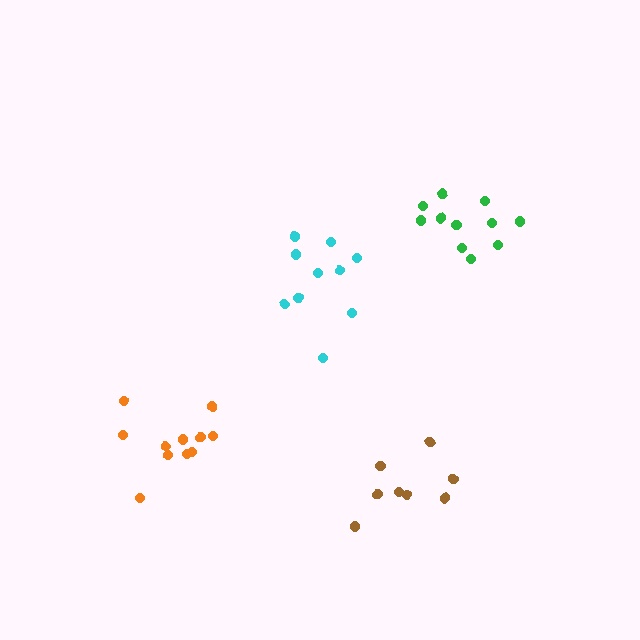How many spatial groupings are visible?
There are 4 spatial groupings.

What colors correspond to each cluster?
The clusters are colored: orange, cyan, green, brown.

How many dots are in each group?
Group 1: 11 dots, Group 2: 10 dots, Group 3: 11 dots, Group 4: 8 dots (40 total).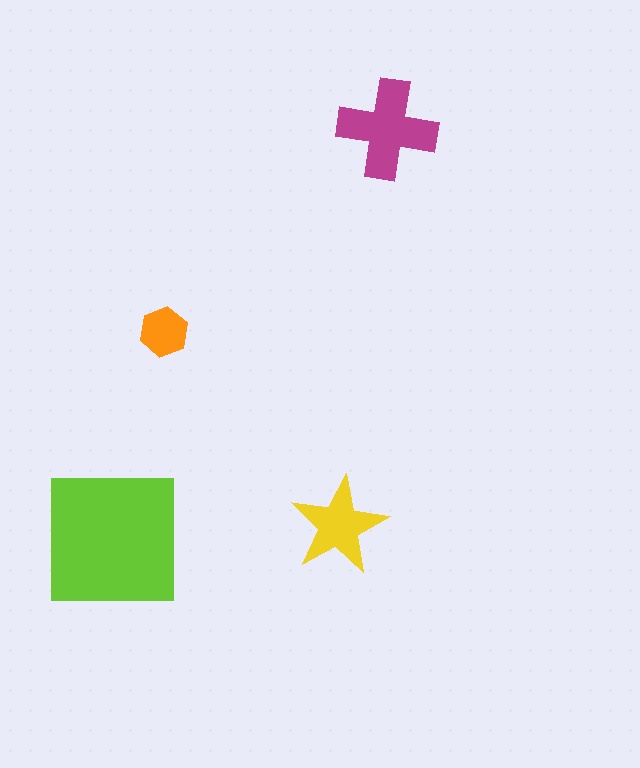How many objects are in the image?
There are 4 objects in the image.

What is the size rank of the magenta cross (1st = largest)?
2nd.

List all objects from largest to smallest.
The lime square, the magenta cross, the yellow star, the orange hexagon.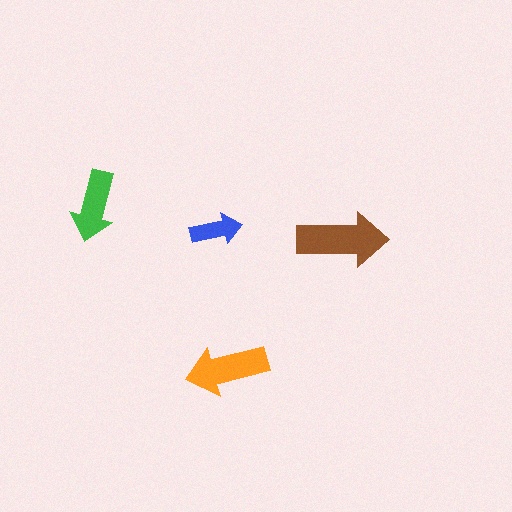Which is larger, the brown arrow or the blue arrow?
The brown one.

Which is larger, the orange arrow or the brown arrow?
The brown one.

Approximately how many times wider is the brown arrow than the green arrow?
About 1.5 times wider.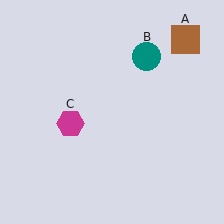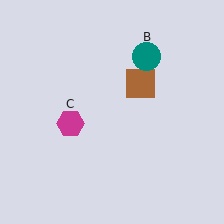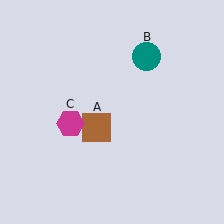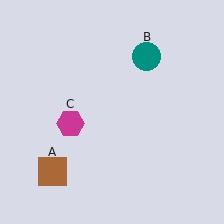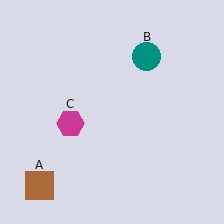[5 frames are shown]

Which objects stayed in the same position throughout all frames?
Teal circle (object B) and magenta hexagon (object C) remained stationary.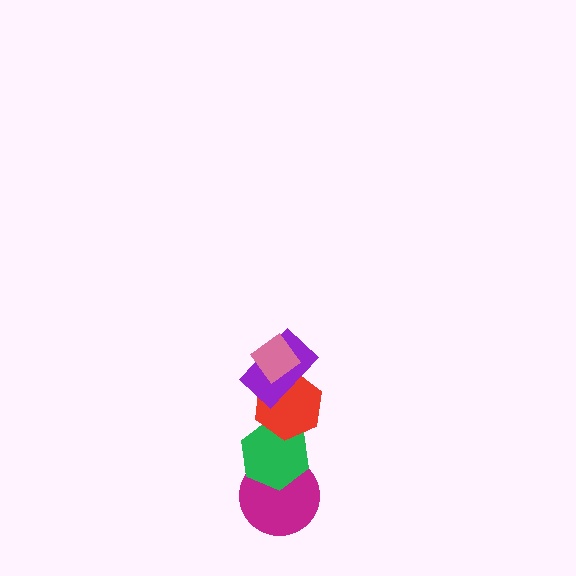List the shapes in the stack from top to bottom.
From top to bottom: the pink diamond, the purple rectangle, the red hexagon, the green hexagon, the magenta circle.